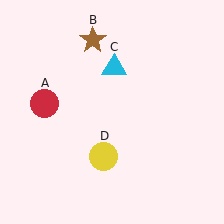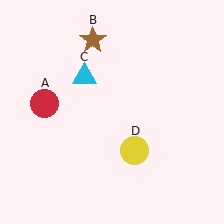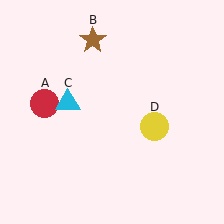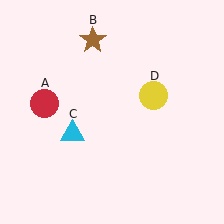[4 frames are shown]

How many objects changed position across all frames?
2 objects changed position: cyan triangle (object C), yellow circle (object D).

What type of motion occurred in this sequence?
The cyan triangle (object C), yellow circle (object D) rotated counterclockwise around the center of the scene.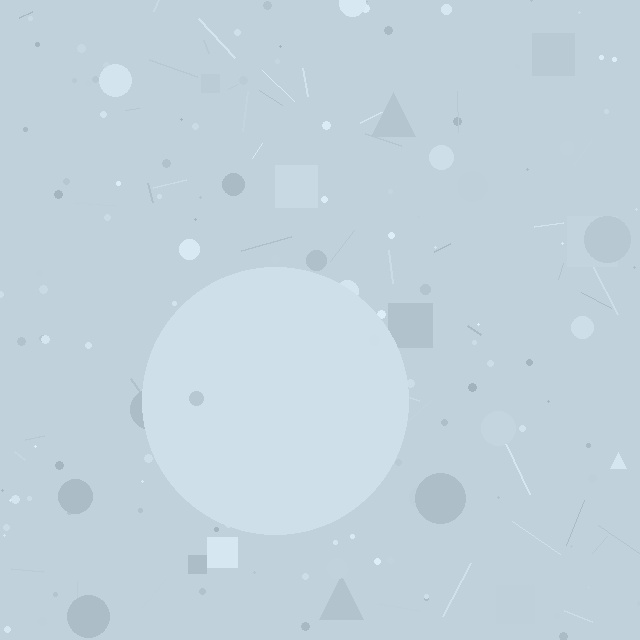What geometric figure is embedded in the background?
A circle is embedded in the background.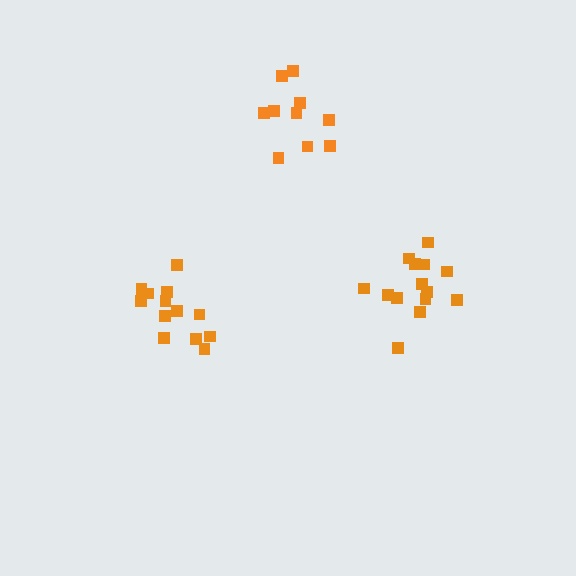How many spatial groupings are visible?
There are 3 spatial groupings.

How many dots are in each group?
Group 1: 13 dots, Group 2: 14 dots, Group 3: 10 dots (37 total).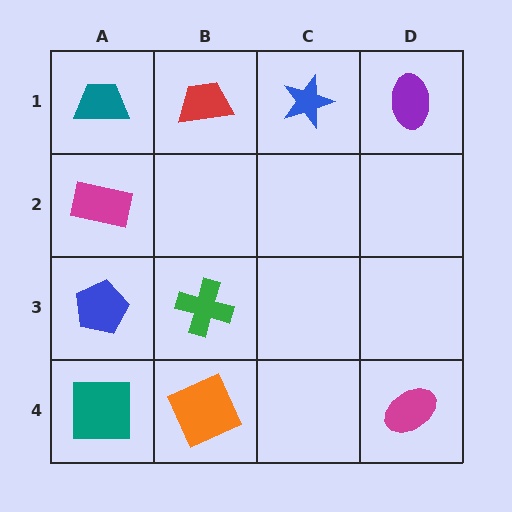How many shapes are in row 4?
3 shapes.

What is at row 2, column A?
A magenta rectangle.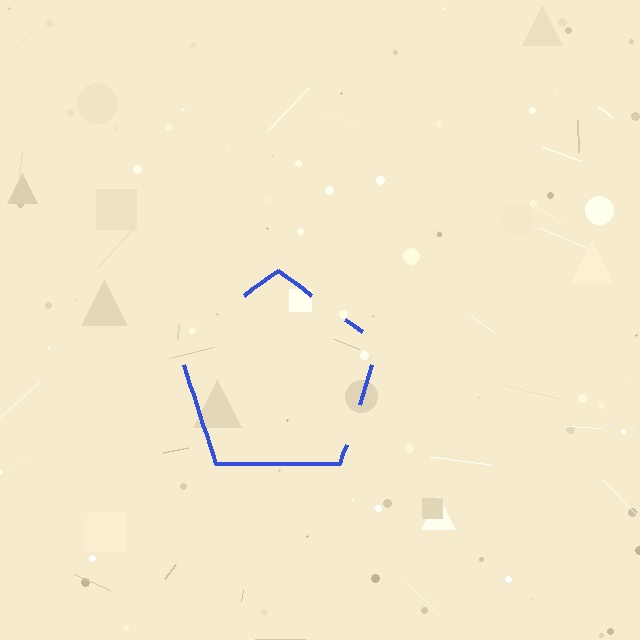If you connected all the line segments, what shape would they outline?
They would outline a pentagon.